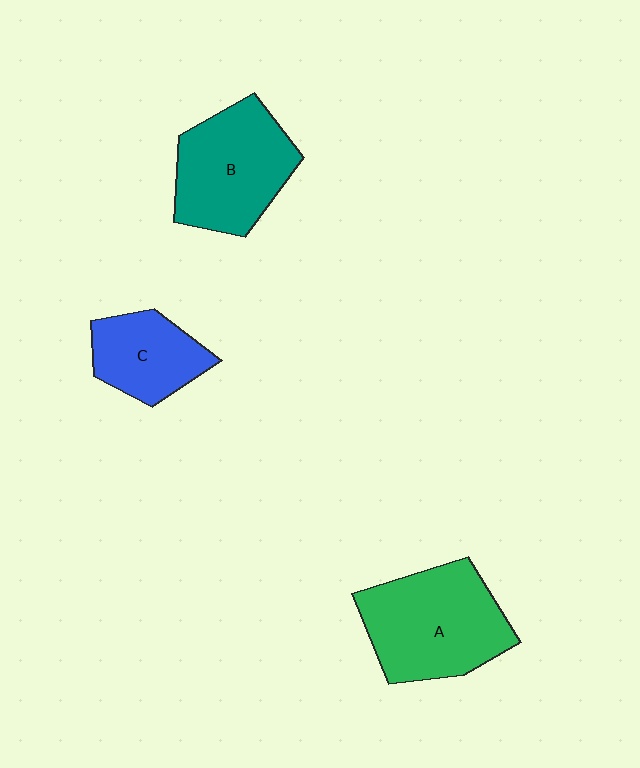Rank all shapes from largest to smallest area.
From largest to smallest: A (green), B (teal), C (blue).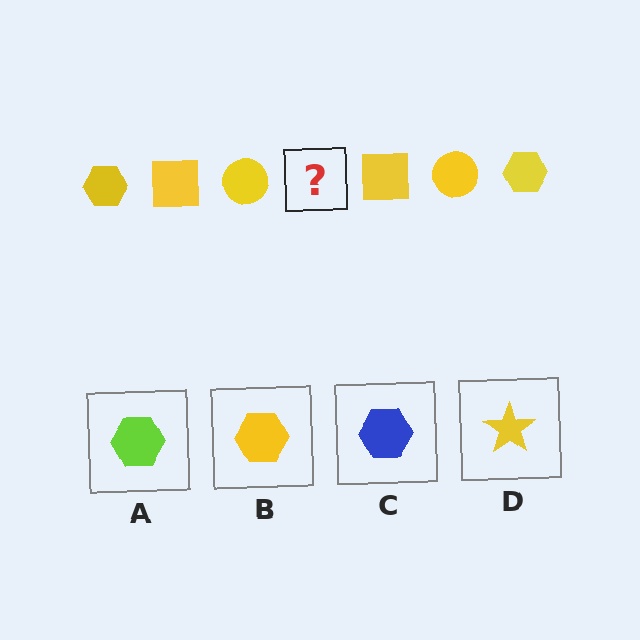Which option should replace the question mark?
Option B.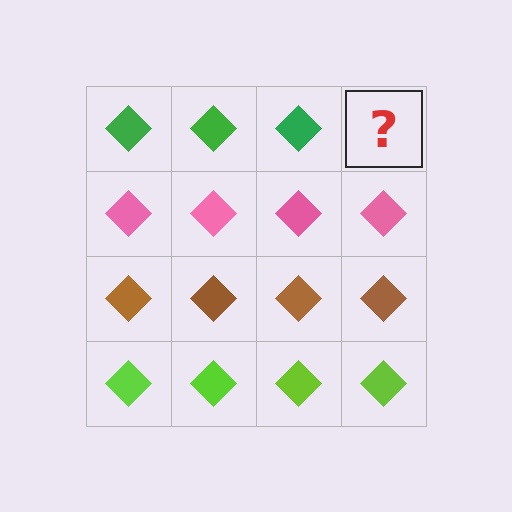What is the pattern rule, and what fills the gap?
The rule is that each row has a consistent color. The gap should be filled with a green diamond.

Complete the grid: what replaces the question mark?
The question mark should be replaced with a green diamond.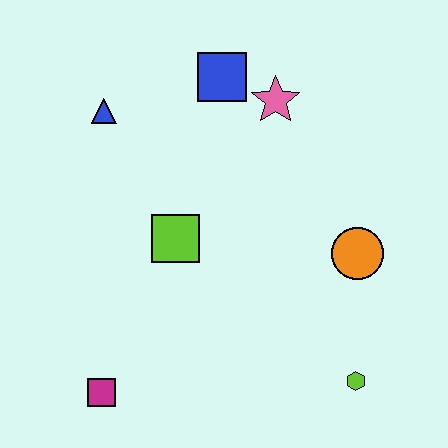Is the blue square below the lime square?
No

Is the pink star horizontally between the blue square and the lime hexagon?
Yes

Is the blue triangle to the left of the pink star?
Yes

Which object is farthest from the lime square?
The lime hexagon is farthest from the lime square.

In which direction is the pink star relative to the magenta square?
The pink star is above the magenta square.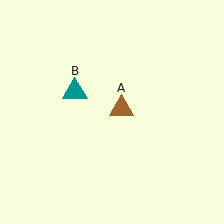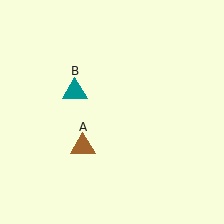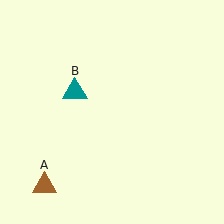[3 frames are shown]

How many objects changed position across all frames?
1 object changed position: brown triangle (object A).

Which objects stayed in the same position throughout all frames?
Teal triangle (object B) remained stationary.